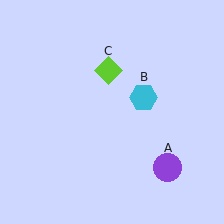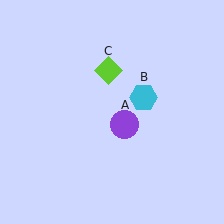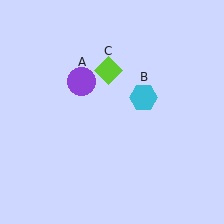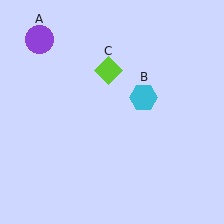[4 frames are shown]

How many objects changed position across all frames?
1 object changed position: purple circle (object A).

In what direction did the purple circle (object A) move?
The purple circle (object A) moved up and to the left.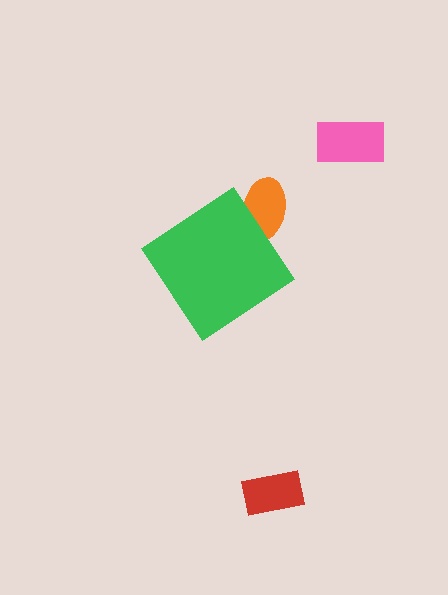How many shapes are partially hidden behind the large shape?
1 shape is partially hidden.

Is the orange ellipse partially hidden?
Yes, the orange ellipse is partially hidden behind the green diamond.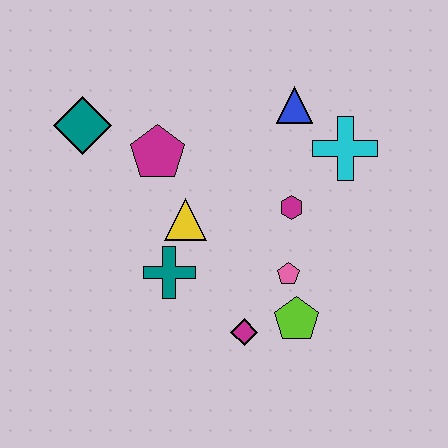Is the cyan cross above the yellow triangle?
Yes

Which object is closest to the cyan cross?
The blue triangle is closest to the cyan cross.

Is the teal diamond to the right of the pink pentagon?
No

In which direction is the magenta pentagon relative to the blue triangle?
The magenta pentagon is to the left of the blue triangle.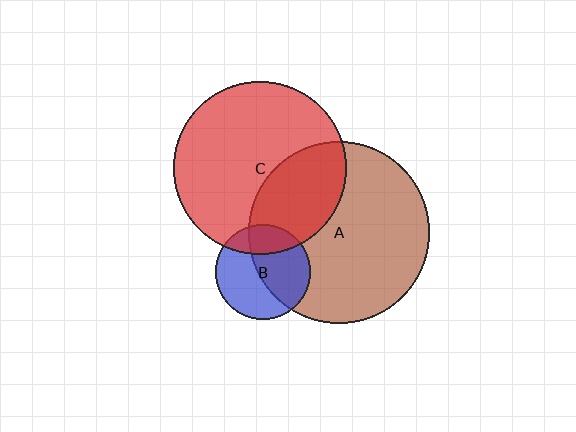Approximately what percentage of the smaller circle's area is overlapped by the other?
Approximately 50%.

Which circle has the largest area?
Circle A (brown).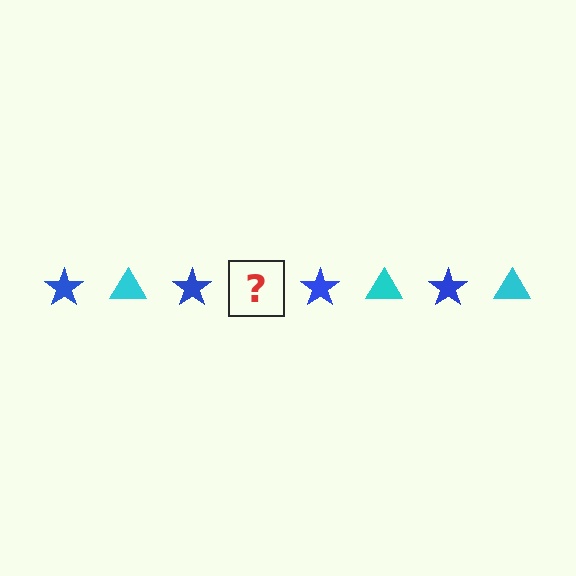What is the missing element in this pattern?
The missing element is a cyan triangle.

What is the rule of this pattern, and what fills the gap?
The rule is that the pattern alternates between blue star and cyan triangle. The gap should be filled with a cyan triangle.